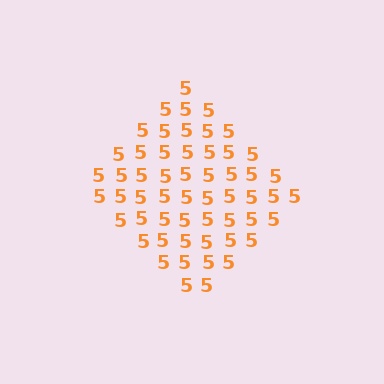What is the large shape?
The large shape is a diamond.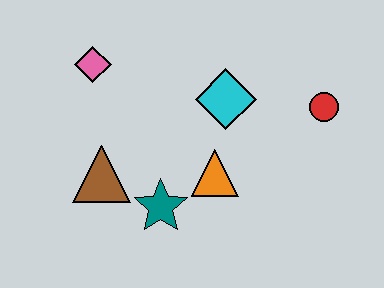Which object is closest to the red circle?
The cyan diamond is closest to the red circle.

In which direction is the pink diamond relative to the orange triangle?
The pink diamond is to the left of the orange triangle.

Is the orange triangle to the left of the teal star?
No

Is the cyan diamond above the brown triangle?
Yes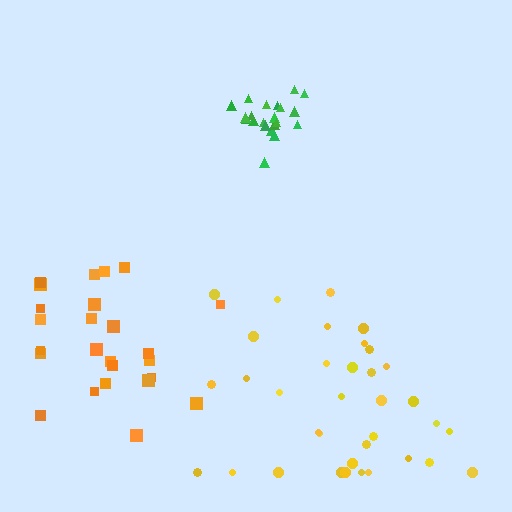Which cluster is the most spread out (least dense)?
Yellow.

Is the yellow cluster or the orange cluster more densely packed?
Orange.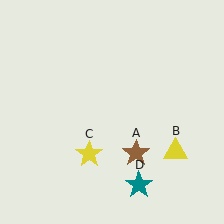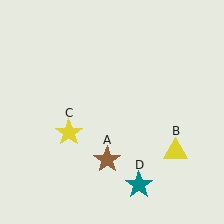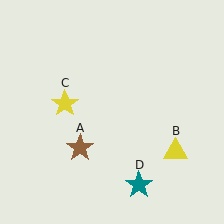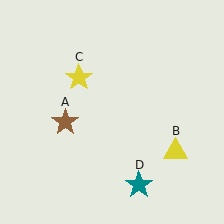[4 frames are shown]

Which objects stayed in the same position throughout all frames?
Yellow triangle (object B) and teal star (object D) remained stationary.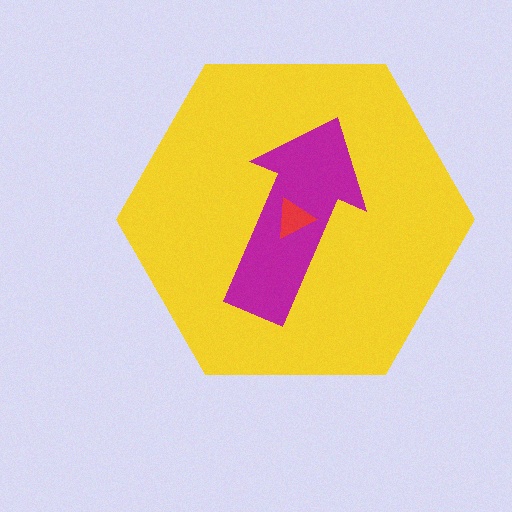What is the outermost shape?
The yellow hexagon.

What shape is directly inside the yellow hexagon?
The magenta arrow.